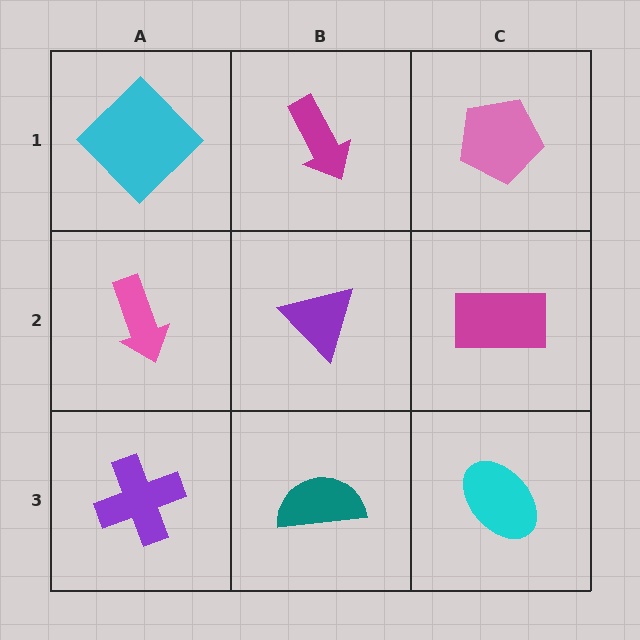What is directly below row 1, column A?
A pink arrow.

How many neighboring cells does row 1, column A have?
2.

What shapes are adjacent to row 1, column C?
A magenta rectangle (row 2, column C), a magenta arrow (row 1, column B).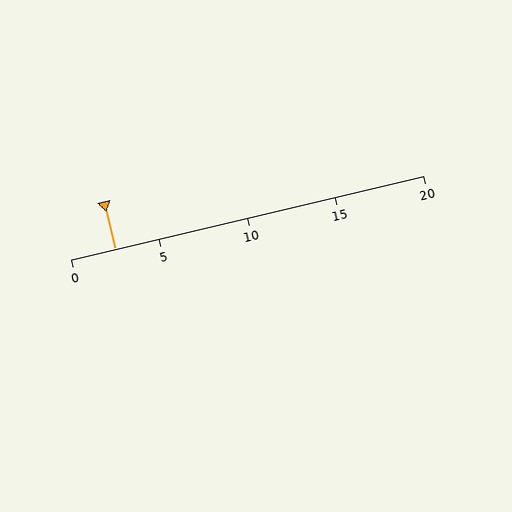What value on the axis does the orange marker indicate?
The marker indicates approximately 2.5.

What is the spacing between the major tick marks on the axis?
The major ticks are spaced 5 apart.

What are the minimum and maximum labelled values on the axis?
The axis runs from 0 to 20.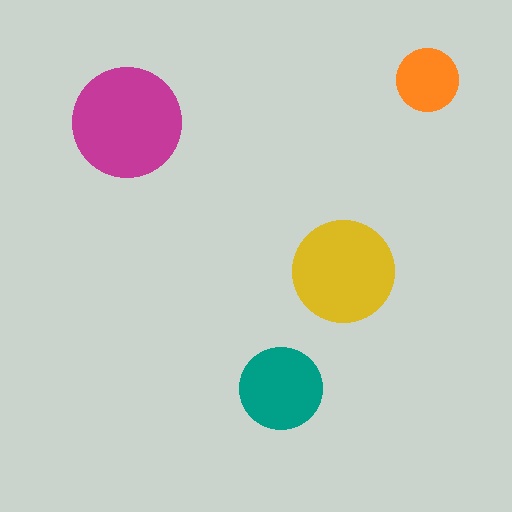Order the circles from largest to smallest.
the magenta one, the yellow one, the teal one, the orange one.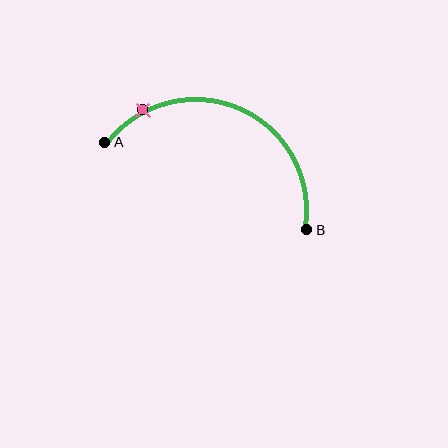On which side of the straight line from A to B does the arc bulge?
The arc bulges above the straight line connecting A and B.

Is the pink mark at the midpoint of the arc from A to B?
No. The pink mark lies on the arc but is closer to endpoint A. The arc midpoint would be at the point on the curve equidistant along the arc from both A and B.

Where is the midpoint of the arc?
The arc midpoint is the point on the curve farthest from the straight line joining A and B. It sits above that line.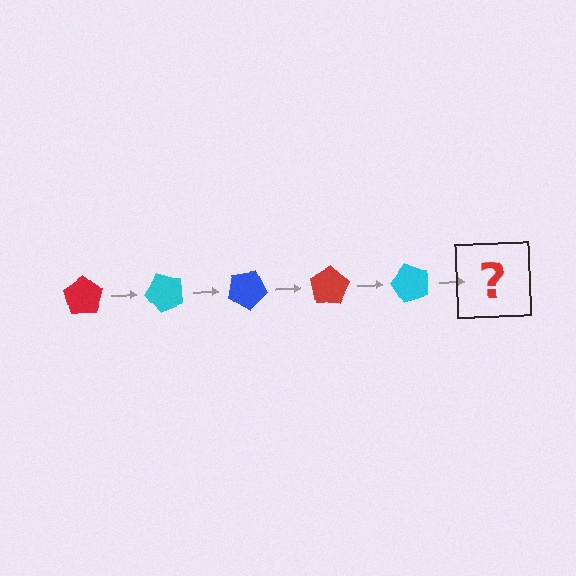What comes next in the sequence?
The next element should be a blue pentagon, rotated 250 degrees from the start.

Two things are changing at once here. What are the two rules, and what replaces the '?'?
The two rules are that it rotates 50 degrees each step and the color cycles through red, cyan, and blue. The '?' should be a blue pentagon, rotated 250 degrees from the start.